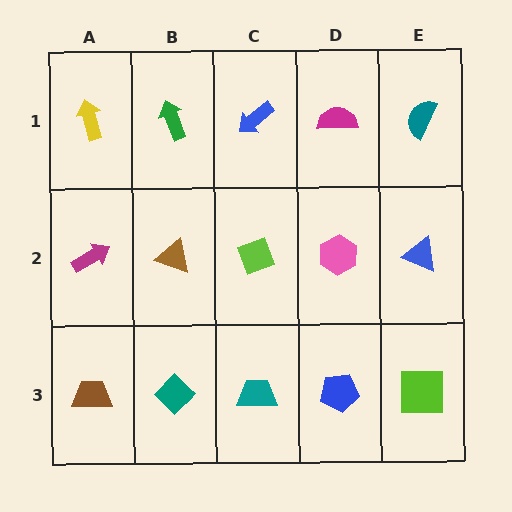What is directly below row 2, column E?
A lime square.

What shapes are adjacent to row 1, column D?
A pink hexagon (row 2, column D), a blue arrow (row 1, column C), a teal semicircle (row 1, column E).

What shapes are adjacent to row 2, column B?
A green arrow (row 1, column B), a teal diamond (row 3, column B), a magenta arrow (row 2, column A), a lime diamond (row 2, column C).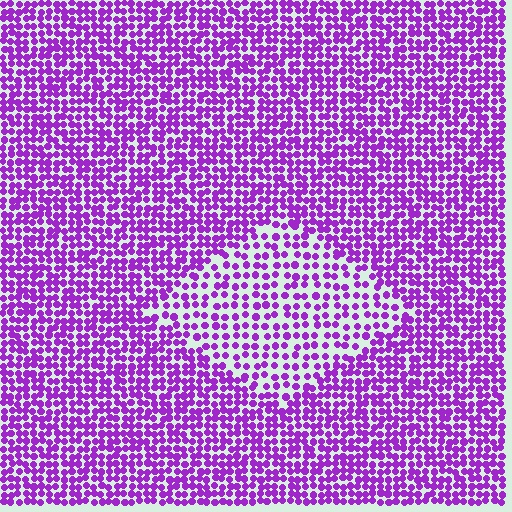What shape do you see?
I see a diamond.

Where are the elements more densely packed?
The elements are more densely packed outside the diamond boundary.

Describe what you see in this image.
The image contains small purple elements arranged at two different densities. A diamond-shaped region is visible where the elements are less densely packed than the surrounding area.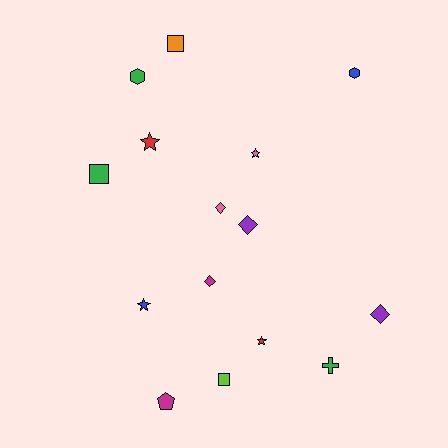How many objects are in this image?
There are 15 objects.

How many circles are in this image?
There are no circles.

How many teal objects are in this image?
There are no teal objects.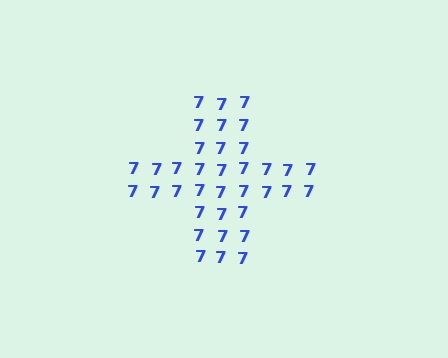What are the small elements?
The small elements are digit 7's.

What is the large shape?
The large shape is a cross.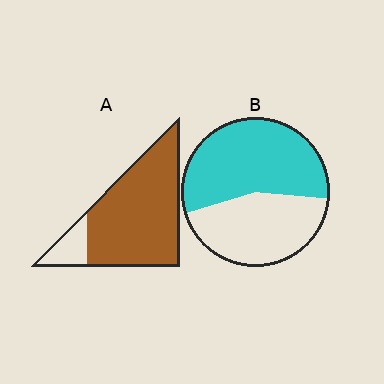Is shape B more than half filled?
Yes.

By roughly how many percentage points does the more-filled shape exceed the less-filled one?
By roughly 30 percentage points (A over B).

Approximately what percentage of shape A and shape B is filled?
A is approximately 85% and B is approximately 55%.